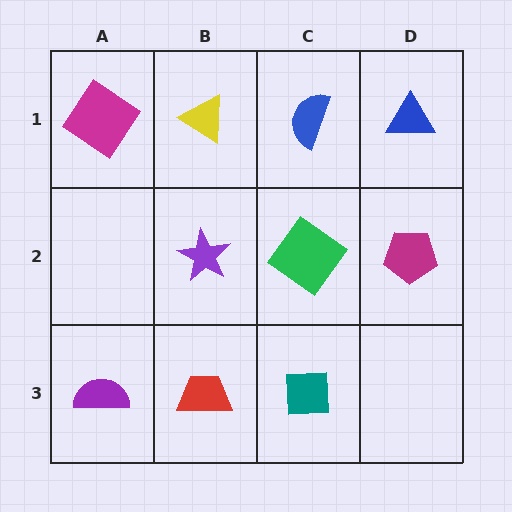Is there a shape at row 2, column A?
No, that cell is empty.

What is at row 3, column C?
A teal square.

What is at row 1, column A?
A magenta diamond.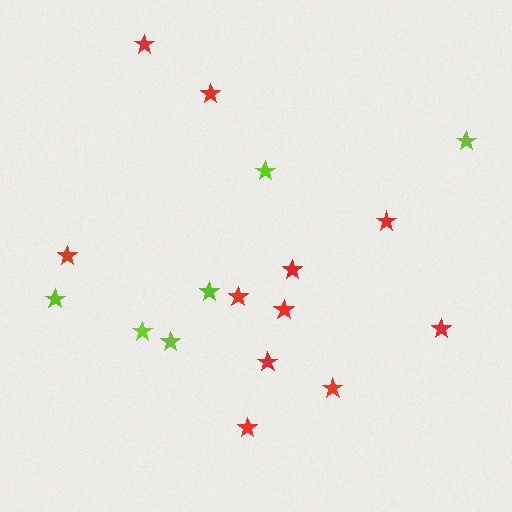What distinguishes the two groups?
There are 2 groups: one group of red stars (11) and one group of lime stars (6).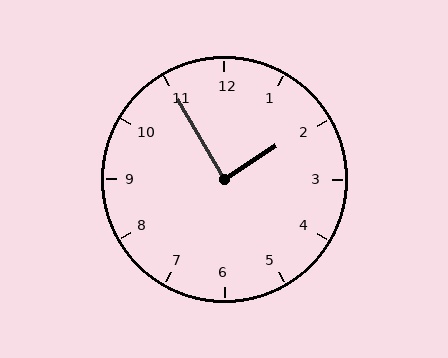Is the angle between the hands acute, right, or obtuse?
It is right.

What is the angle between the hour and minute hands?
Approximately 88 degrees.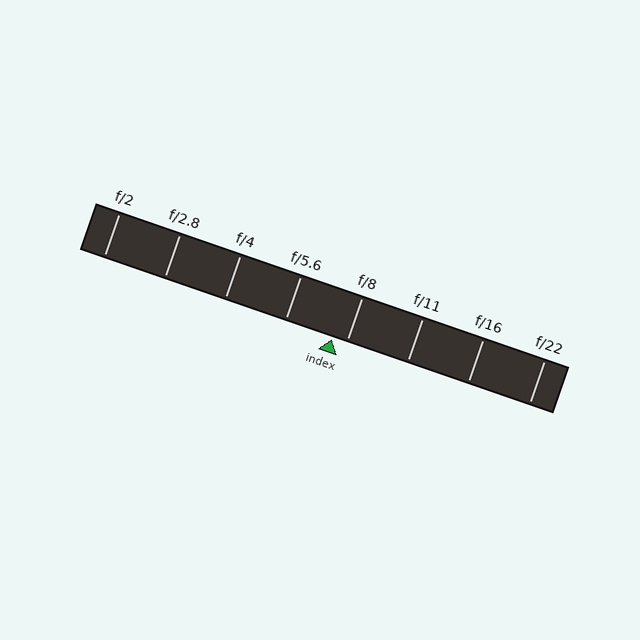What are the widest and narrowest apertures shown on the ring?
The widest aperture shown is f/2 and the narrowest is f/22.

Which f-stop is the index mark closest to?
The index mark is closest to f/8.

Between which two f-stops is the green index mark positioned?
The index mark is between f/5.6 and f/8.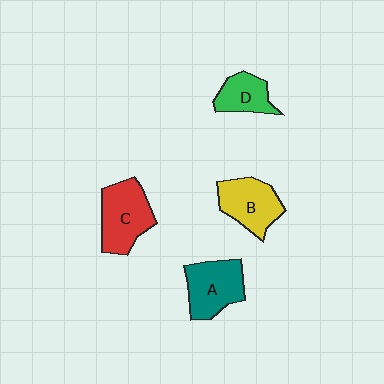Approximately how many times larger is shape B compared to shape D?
Approximately 1.4 times.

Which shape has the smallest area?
Shape D (green).